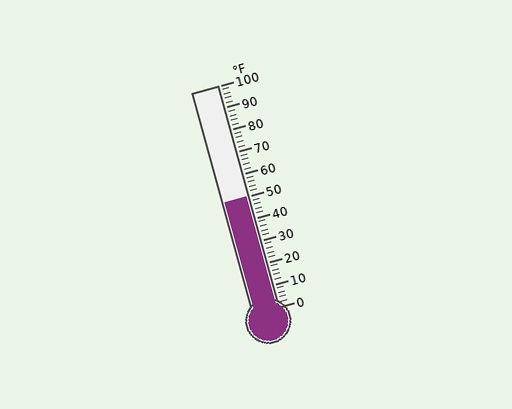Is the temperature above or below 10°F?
The temperature is above 10°F.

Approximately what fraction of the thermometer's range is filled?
The thermometer is filled to approximately 50% of its range.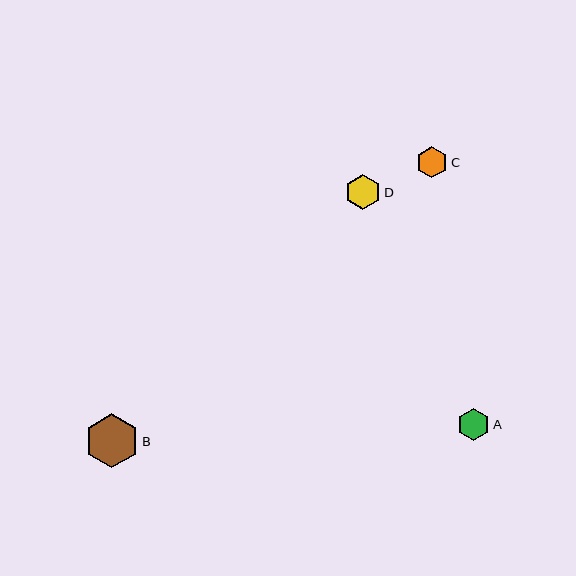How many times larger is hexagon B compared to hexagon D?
Hexagon B is approximately 1.5 times the size of hexagon D.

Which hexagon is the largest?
Hexagon B is the largest with a size of approximately 54 pixels.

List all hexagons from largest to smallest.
From largest to smallest: B, D, A, C.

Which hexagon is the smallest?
Hexagon C is the smallest with a size of approximately 32 pixels.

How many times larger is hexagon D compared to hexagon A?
Hexagon D is approximately 1.1 times the size of hexagon A.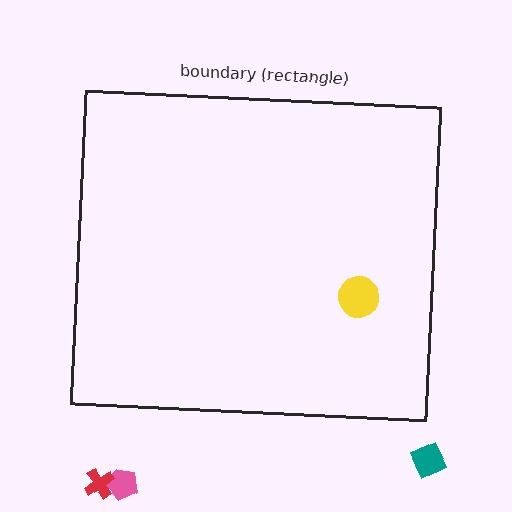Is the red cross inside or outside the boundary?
Outside.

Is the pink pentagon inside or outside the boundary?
Outside.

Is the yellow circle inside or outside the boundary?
Inside.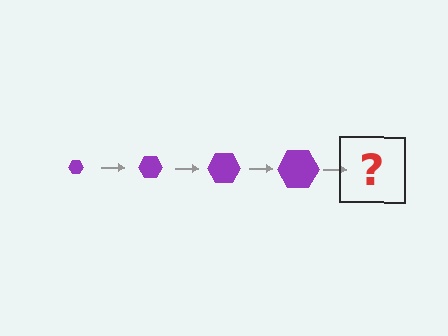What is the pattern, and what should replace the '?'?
The pattern is that the hexagon gets progressively larger each step. The '?' should be a purple hexagon, larger than the previous one.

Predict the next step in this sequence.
The next step is a purple hexagon, larger than the previous one.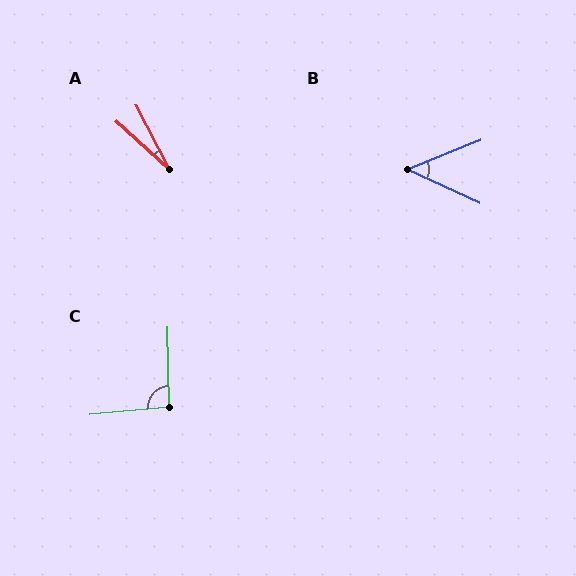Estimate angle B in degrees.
Approximately 47 degrees.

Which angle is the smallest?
A, at approximately 20 degrees.